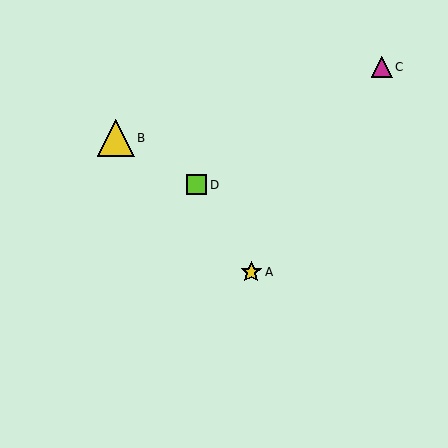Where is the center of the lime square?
The center of the lime square is at (197, 185).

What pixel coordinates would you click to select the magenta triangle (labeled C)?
Click at (382, 67) to select the magenta triangle C.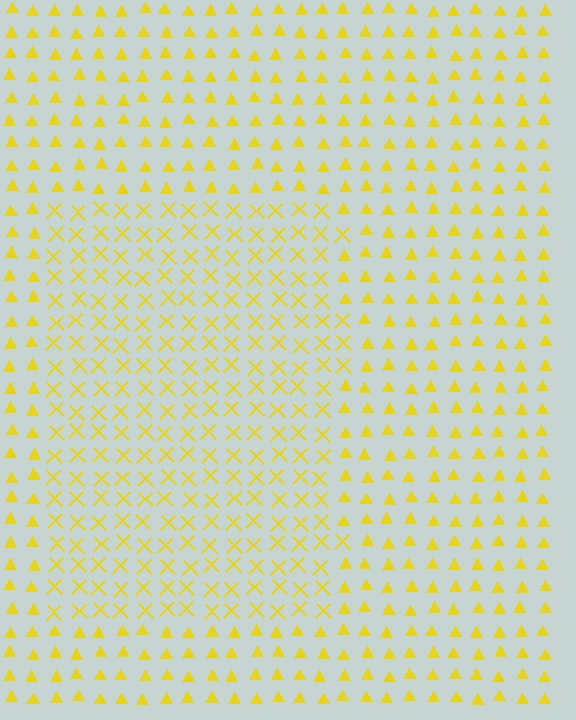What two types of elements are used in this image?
The image uses X marks inside the rectangle region and triangles outside it.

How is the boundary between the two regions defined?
The boundary is defined by a change in element shape: X marks inside vs. triangles outside. All elements share the same color and spacing.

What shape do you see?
I see a rectangle.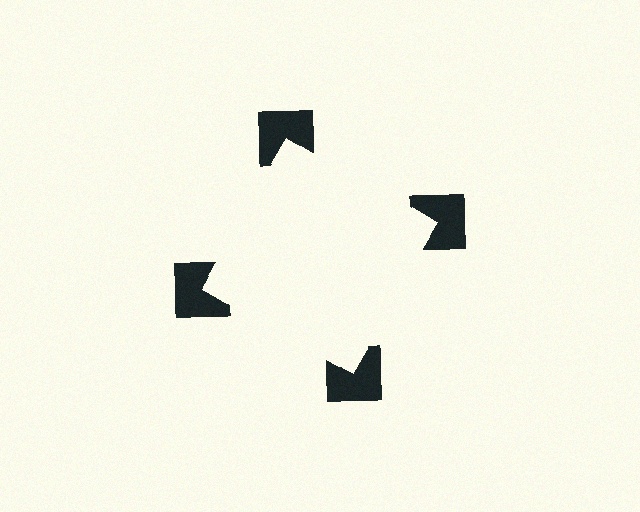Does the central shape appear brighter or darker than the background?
It typically appears slightly brighter than the background, even though no actual brightness change is drawn.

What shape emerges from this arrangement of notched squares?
An illusory square — its edges are inferred from the aligned wedge cuts in the notched squares, not physically drawn.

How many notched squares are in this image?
There are 4 — one at each vertex of the illusory square.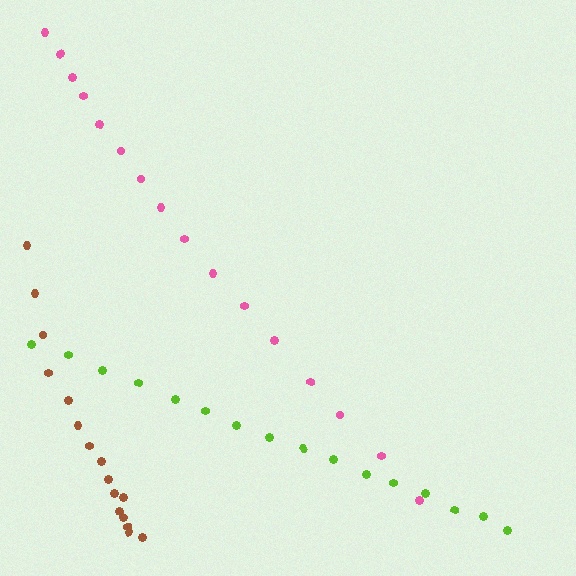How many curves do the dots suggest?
There are 3 distinct paths.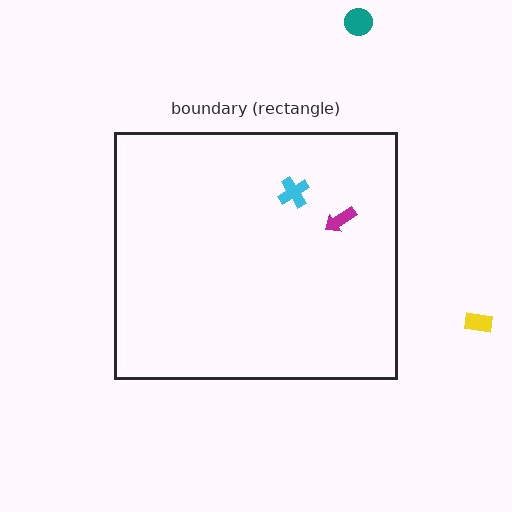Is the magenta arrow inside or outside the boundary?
Inside.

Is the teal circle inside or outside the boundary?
Outside.